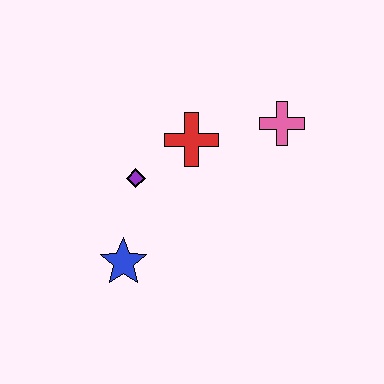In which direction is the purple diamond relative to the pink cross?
The purple diamond is to the left of the pink cross.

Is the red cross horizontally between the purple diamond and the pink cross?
Yes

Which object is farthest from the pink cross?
The blue star is farthest from the pink cross.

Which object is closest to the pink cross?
The red cross is closest to the pink cross.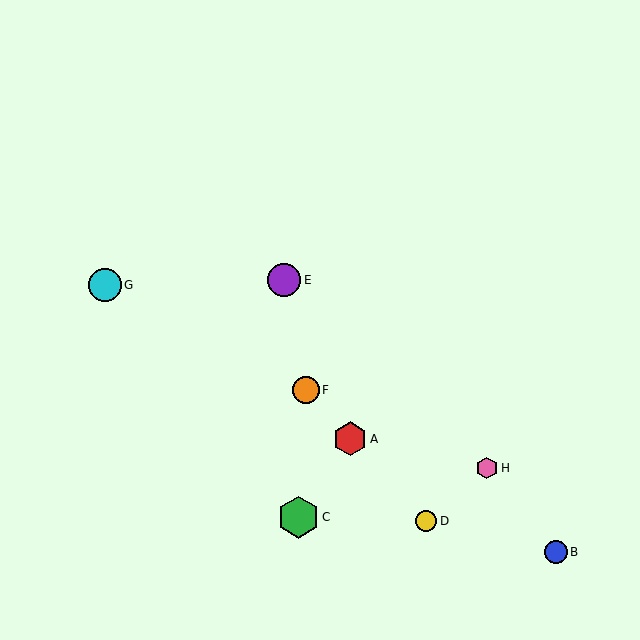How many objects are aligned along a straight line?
3 objects (A, D, F) are aligned along a straight line.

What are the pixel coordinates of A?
Object A is at (350, 439).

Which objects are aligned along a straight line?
Objects A, D, F are aligned along a straight line.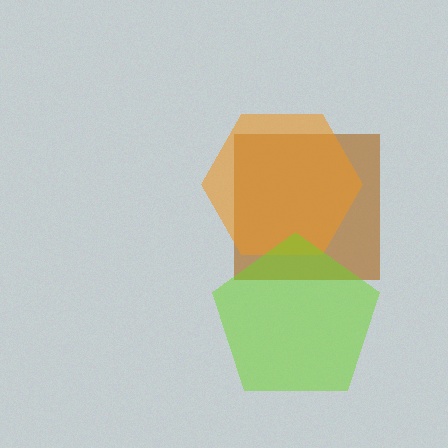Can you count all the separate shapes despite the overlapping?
Yes, there are 3 separate shapes.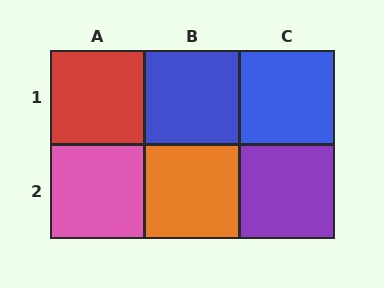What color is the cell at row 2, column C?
Purple.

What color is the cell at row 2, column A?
Pink.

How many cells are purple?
1 cell is purple.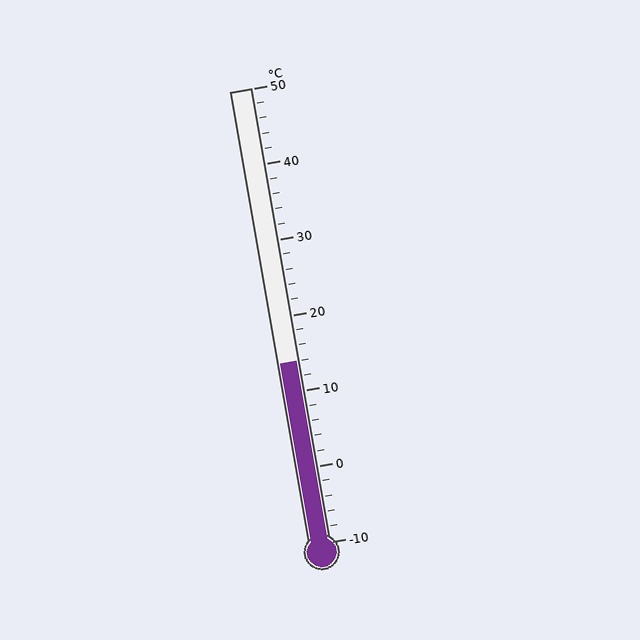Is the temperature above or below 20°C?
The temperature is below 20°C.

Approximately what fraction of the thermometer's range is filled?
The thermometer is filled to approximately 40% of its range.